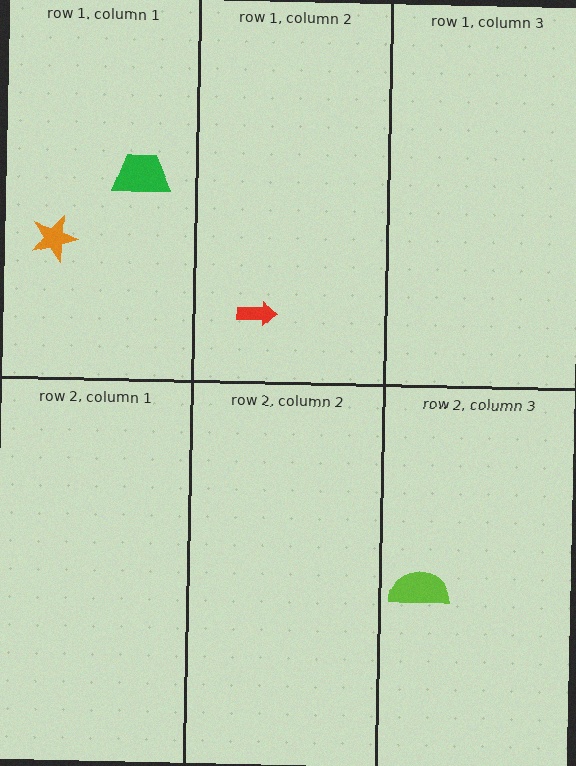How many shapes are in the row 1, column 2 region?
1.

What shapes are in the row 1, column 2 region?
The red arrow.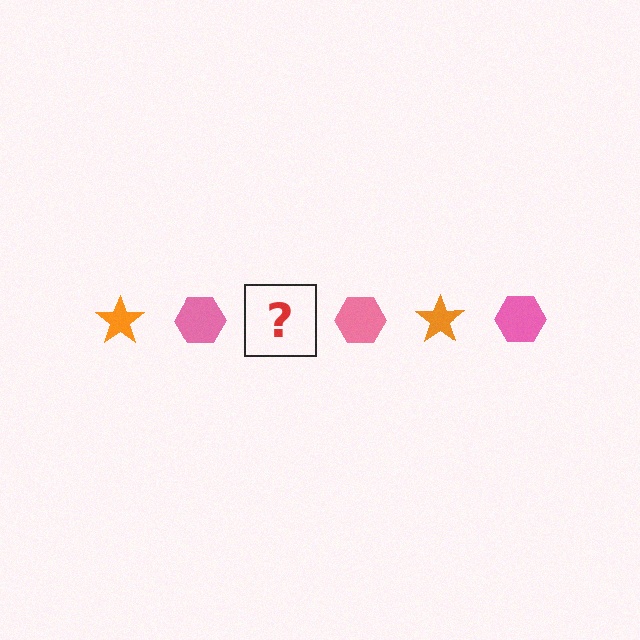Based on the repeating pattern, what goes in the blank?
The blank should be an orange star.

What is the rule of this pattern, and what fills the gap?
The rule is that the pattern alternates between orange star and pink hexagon. The gap should be filled with an orange star.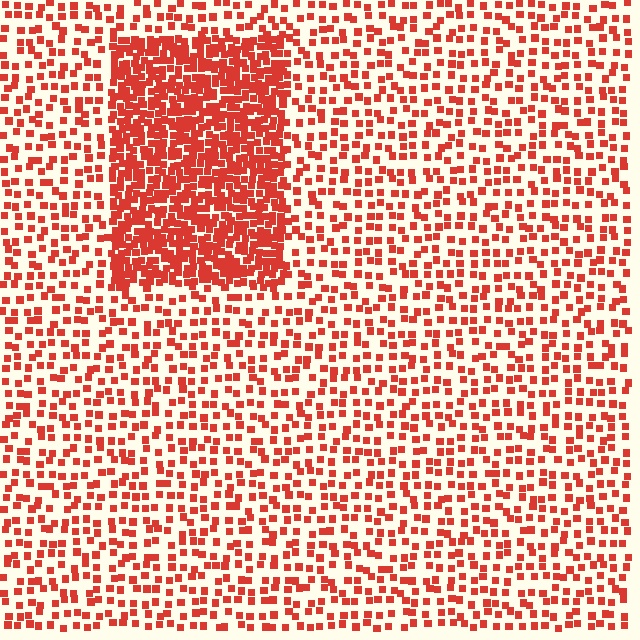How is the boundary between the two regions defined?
The boundary is defined by a change in element density (approximately 2.6x ratio). All elements are the same color, size, and shape.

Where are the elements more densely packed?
The elements are more densely packed inside the rectangle boundary.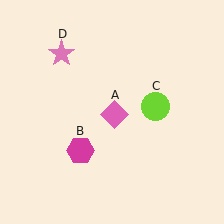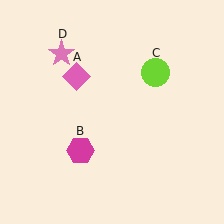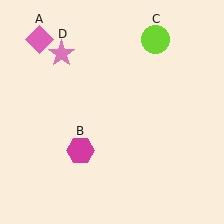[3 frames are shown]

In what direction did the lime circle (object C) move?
The lime circle (object C) moved up.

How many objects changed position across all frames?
2 objects changed position: pink diamond (object A), lime circle (object C).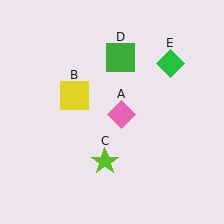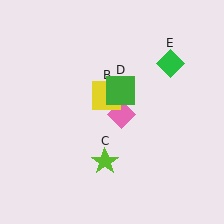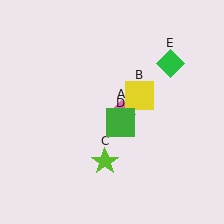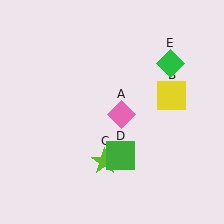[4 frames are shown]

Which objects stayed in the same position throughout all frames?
Pink diamond (object A) and lime star (object C) and green diamond (object E) remained stationary.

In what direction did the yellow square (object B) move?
The yellow square (object B) moved right.